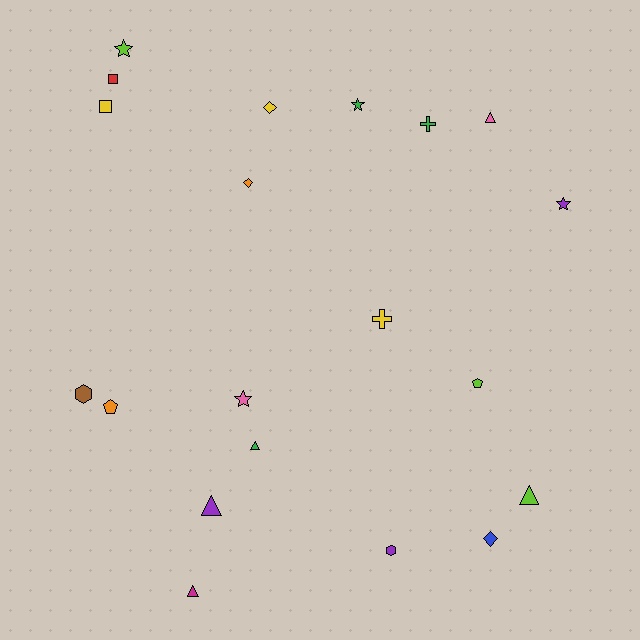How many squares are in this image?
There are 2 squares.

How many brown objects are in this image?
There is 1 brown object.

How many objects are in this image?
There are 20 objects.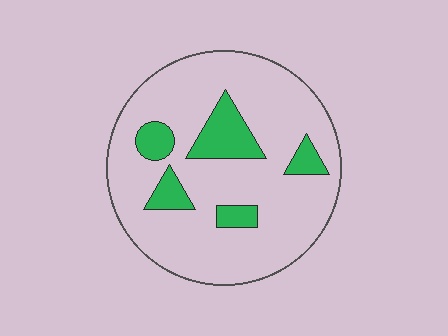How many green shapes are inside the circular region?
5.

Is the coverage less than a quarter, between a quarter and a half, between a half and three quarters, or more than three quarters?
Less than a quarter.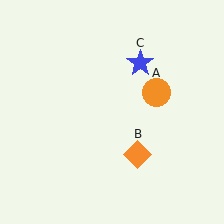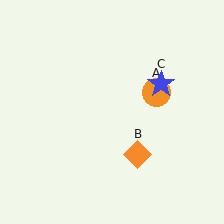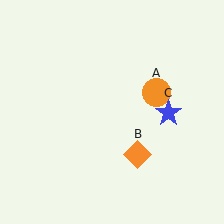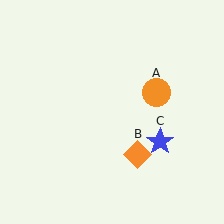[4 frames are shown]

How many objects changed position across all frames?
1 object changed position: blue star (object C).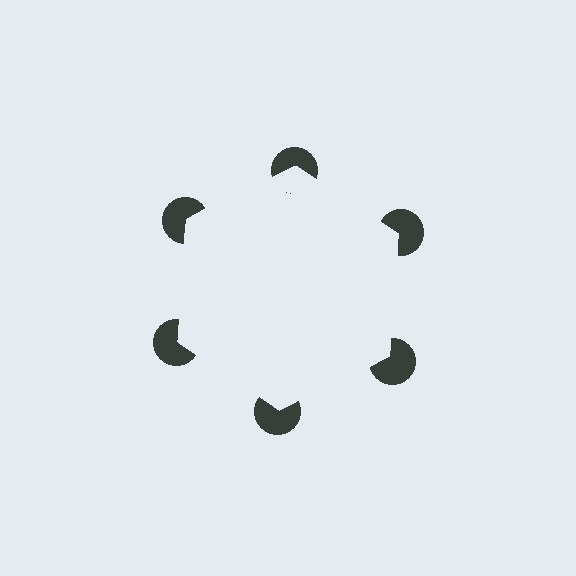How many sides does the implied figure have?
6 sides.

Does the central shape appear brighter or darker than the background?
It typically appears slightly brighter than the background, even though no actual brightness change is drawn.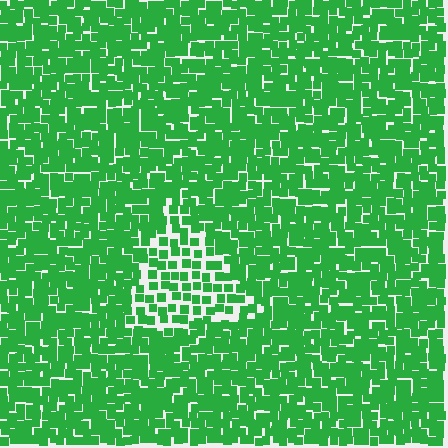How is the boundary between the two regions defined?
The boundary is defined by a change in element density (approximately 1.9x ratio). All elements are the same color, size, and shape.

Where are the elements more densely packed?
The elements are more densely packed outside the triangle boundary.